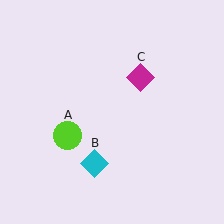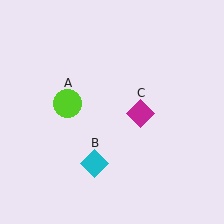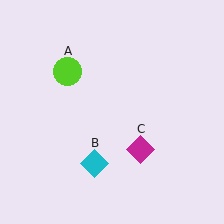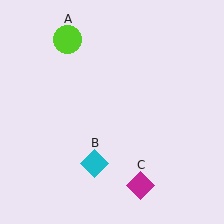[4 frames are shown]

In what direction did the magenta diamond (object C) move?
The magenta diamond (object C) moved down.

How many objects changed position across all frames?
2 objects changed position: lime circle (object A), magenta diamond (object C).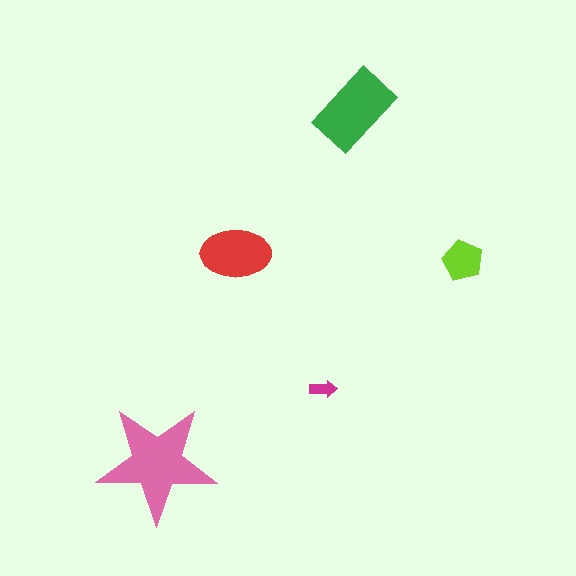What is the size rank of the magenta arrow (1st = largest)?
5th.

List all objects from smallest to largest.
The magenta arrow, the lime pentagon, the red ellipse, the green rectangle, the pink star.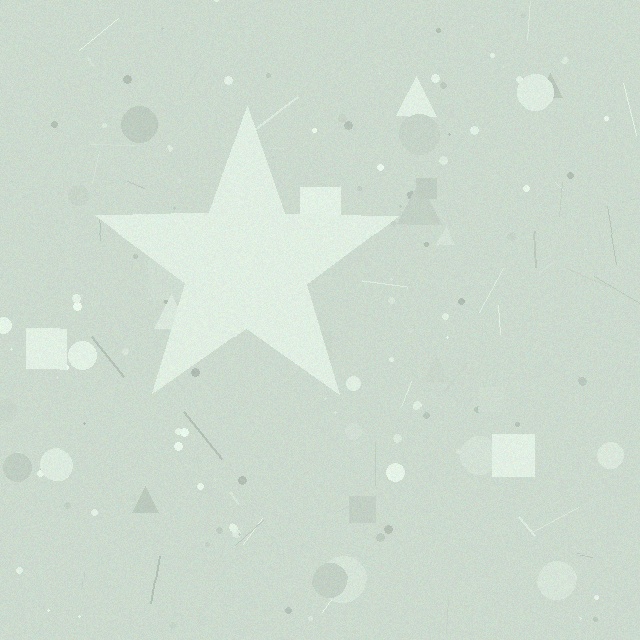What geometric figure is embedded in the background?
A star is embedded in the background.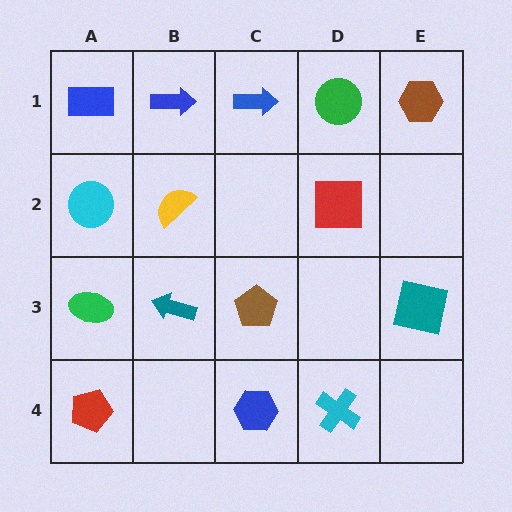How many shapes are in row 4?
3 shapes.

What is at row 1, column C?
A blue arrow.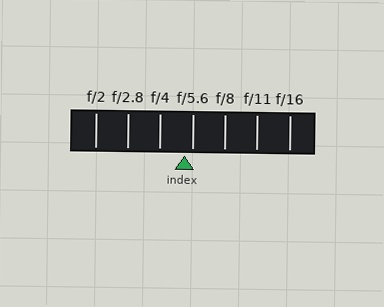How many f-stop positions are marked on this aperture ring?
There are 7 f-stop positions marked.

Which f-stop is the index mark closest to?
The index mark is closest to f/5.6.